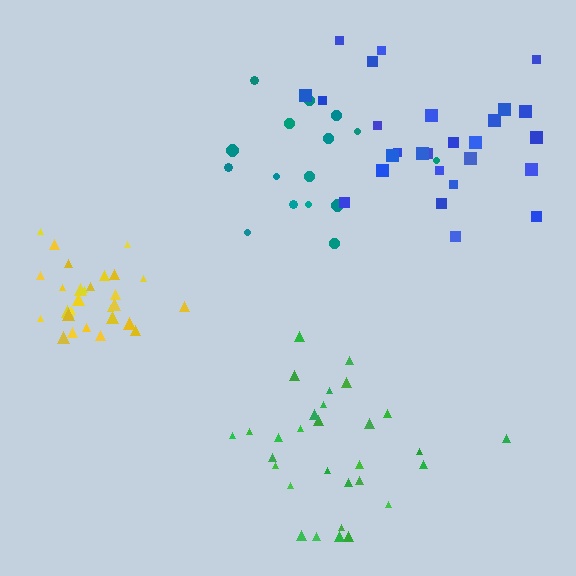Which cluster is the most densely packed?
Yellow.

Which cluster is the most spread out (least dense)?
Teal.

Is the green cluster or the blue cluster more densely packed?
Green.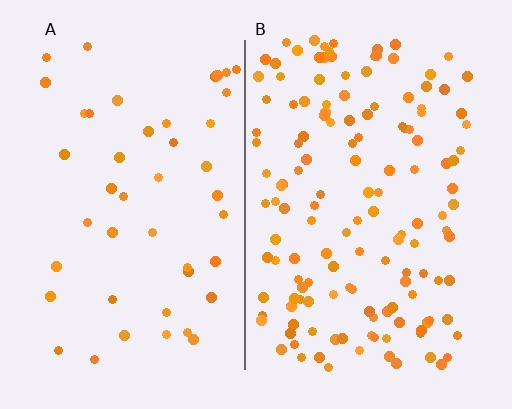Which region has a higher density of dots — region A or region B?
B (the right).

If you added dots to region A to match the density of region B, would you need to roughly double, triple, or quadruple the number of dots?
Approximately triple.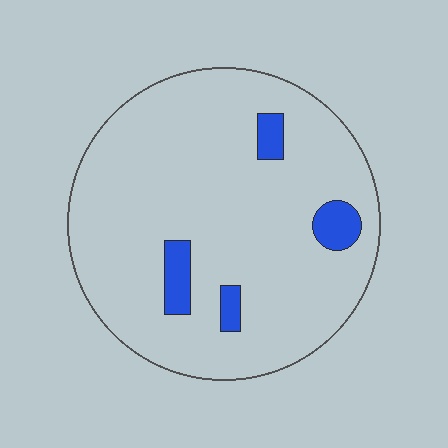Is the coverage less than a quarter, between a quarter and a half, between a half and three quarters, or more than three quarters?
Less than a quarter.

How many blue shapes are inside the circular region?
4.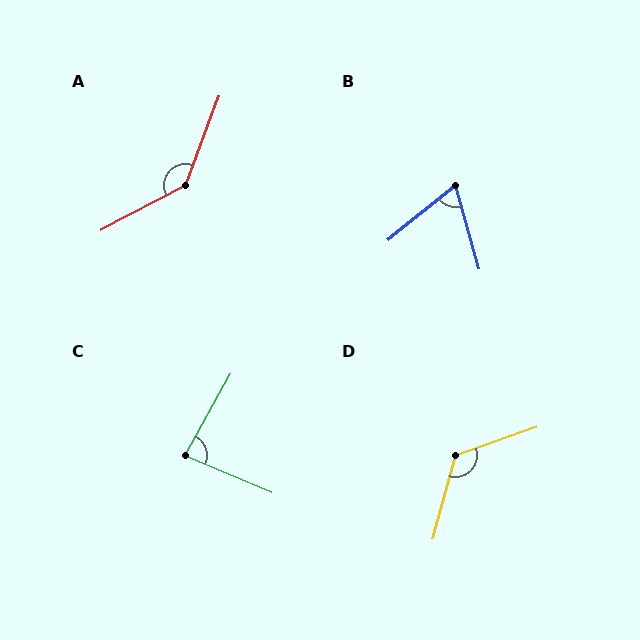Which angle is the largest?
A, at approximately 138 degrees.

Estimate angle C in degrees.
Approximately 84 degrees.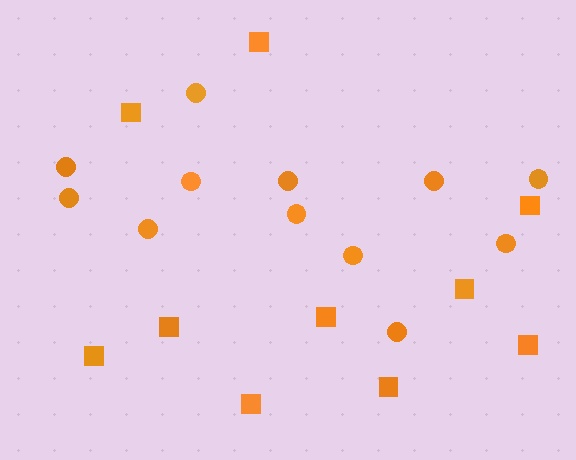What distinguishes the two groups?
There are 2 groups: one group of circles (12) and one group of squares (10).